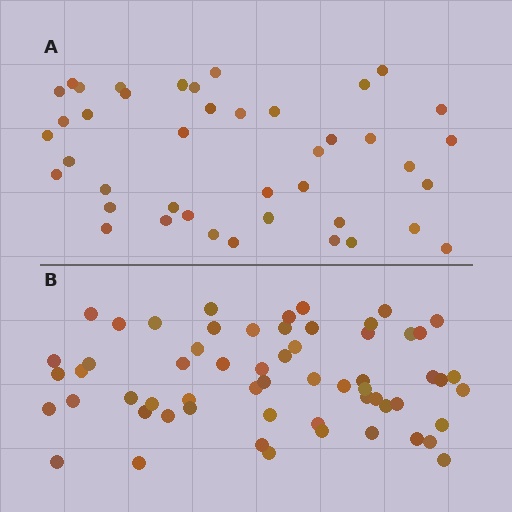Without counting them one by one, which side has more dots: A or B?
Region B (the bottom region) has more dots.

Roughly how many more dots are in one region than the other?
Region B has approximately 20 more dots than region A.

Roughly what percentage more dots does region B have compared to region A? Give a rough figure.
About 45% more.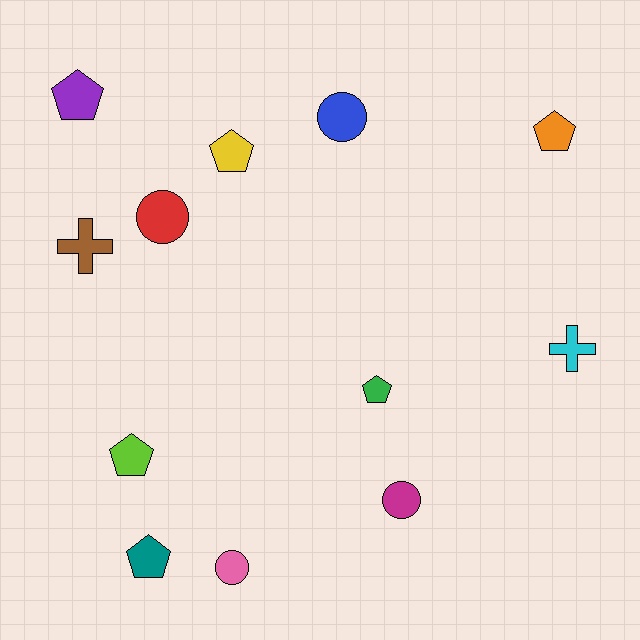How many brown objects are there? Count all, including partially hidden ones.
There is 1 brown object.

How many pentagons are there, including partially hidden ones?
There are 6 pentagons.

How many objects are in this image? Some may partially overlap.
There are 12 objects.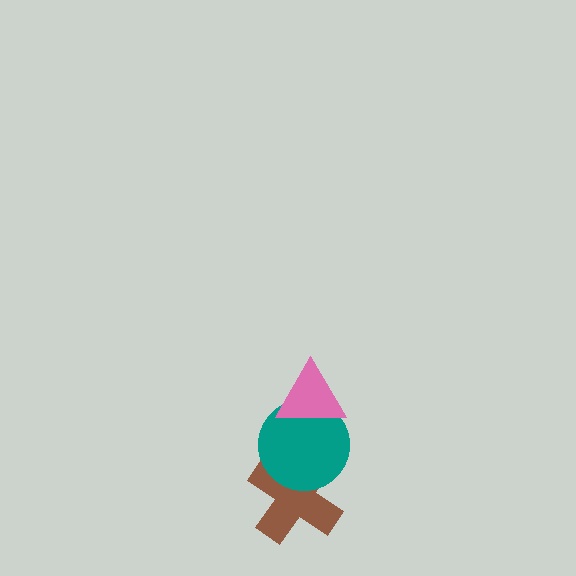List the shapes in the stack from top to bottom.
From top to bottom: the pink triangle, the teal circle, the brown cross.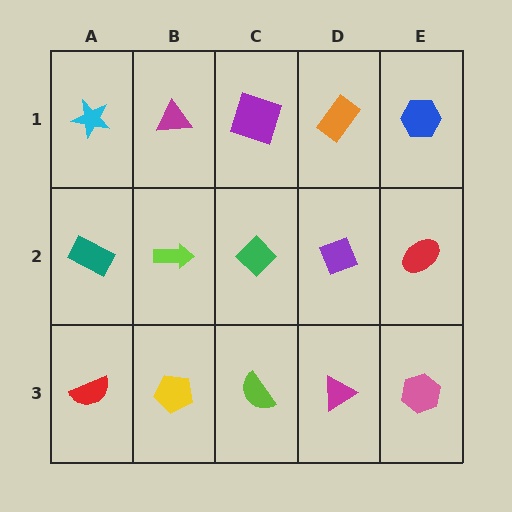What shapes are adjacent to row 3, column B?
A lime arrow (row 2, column B), a red semicircle (row 3, column A), a lime semicircle (row 3, column C).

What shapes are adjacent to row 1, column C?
A green diamond (row 2, column C), a magenta triangle (row 1, column B), an orange rectangle (row 1, column D).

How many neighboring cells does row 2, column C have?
4.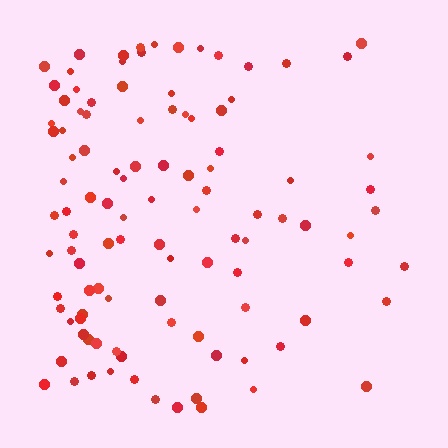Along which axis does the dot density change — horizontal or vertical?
Horizontal.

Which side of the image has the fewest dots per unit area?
The right.